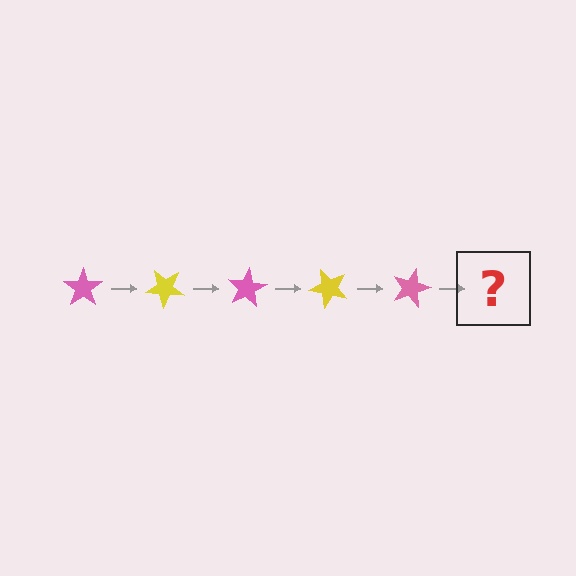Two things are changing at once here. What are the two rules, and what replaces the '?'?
The two rules are that it rotates 40 degrees each step and the color cycles through pink and yellow. The '?' should be a yellow star, rotated 200 degrees from the start.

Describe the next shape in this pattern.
It should be a yellow star, rotated 200 degrees from the start.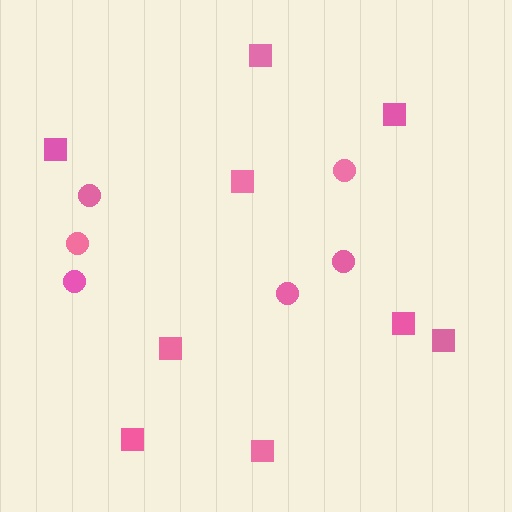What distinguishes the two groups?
There are 2 groups: one group of circles (6) and one group of squares (9).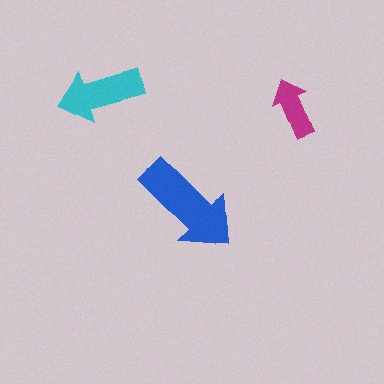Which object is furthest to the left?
The cyan arrow is leftmost.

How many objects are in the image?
There are 3 objects in the image.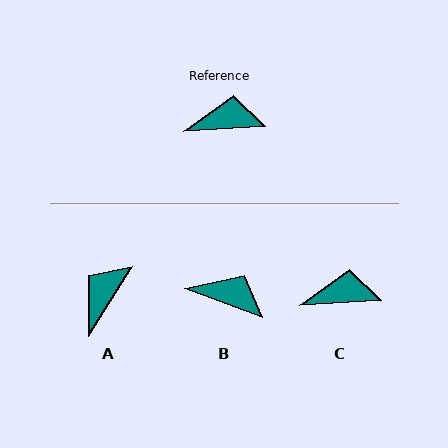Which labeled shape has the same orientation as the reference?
C.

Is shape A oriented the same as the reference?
No, it is off by about 54 degrees.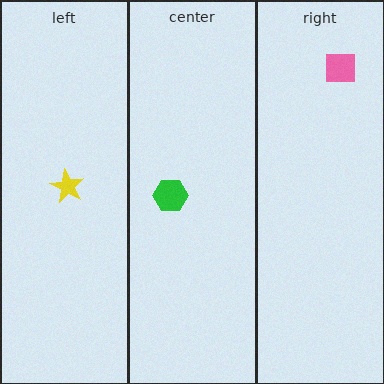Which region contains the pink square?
The right region.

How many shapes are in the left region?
1.